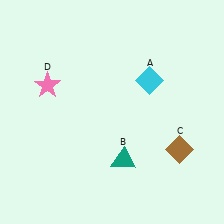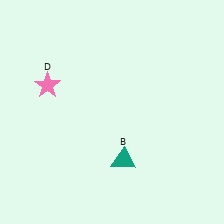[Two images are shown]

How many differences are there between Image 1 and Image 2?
There are 2 differences between the two images.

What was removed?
The brown diamond (C), the cyan diamond (A) were removed in Image 2.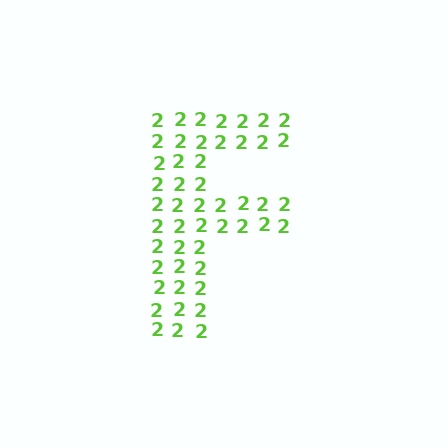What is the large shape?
The large shape is the letter F.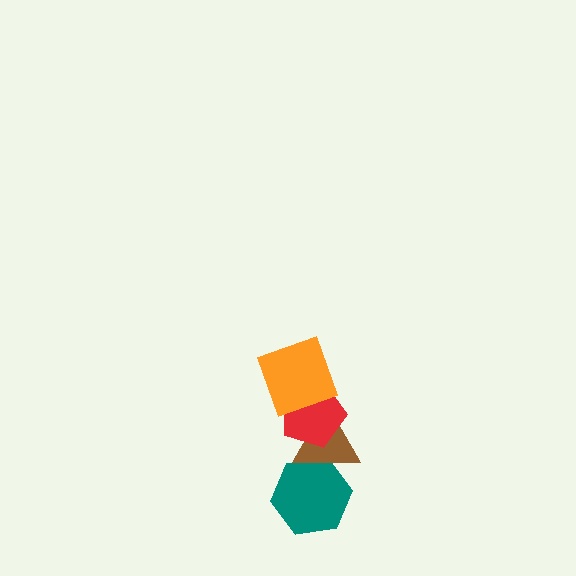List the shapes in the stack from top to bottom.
From top to bottom: the orange square, the red pentagon, the brown triangle, the teal hexagon.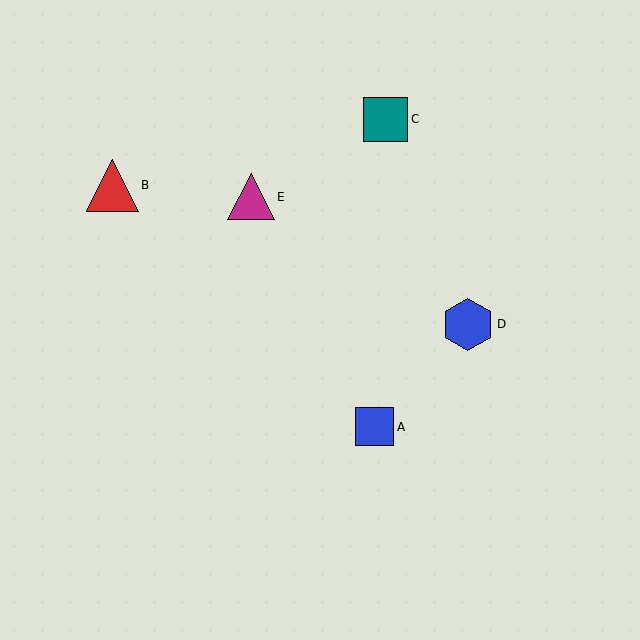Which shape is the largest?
The red triangle (labeled B) is the largest.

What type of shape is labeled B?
Shape B is a red triangle.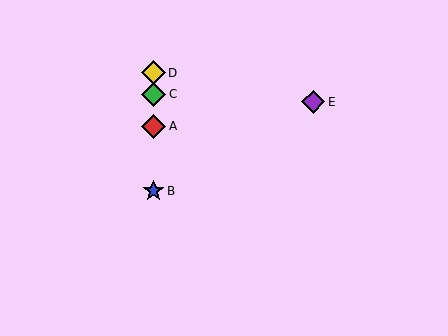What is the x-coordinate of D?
Object D is at x≈153.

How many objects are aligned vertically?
4 objects (A, B, C, D) are aligned vertically.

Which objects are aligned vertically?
Objects A, B, C, D are aligned vertically.